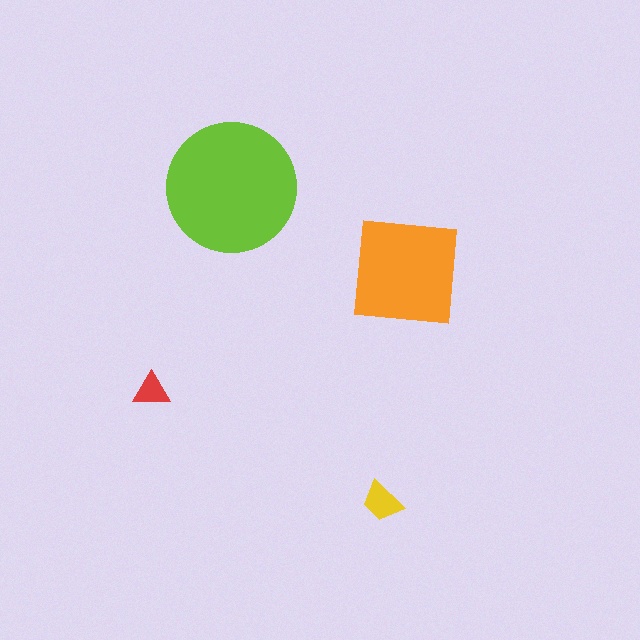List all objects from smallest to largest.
The red triangle, the yellow trapezoid, the orange square, the lime circle.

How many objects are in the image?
There are 4 objects in the image.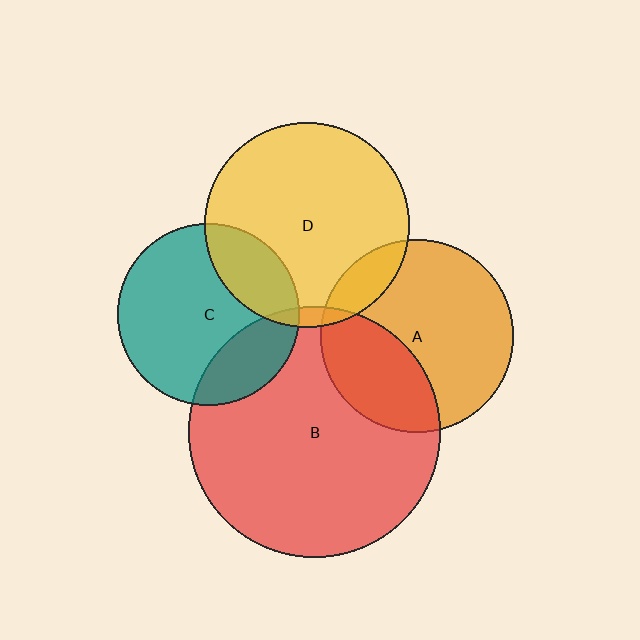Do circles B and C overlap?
Yes.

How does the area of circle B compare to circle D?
Approximately 1.5 times.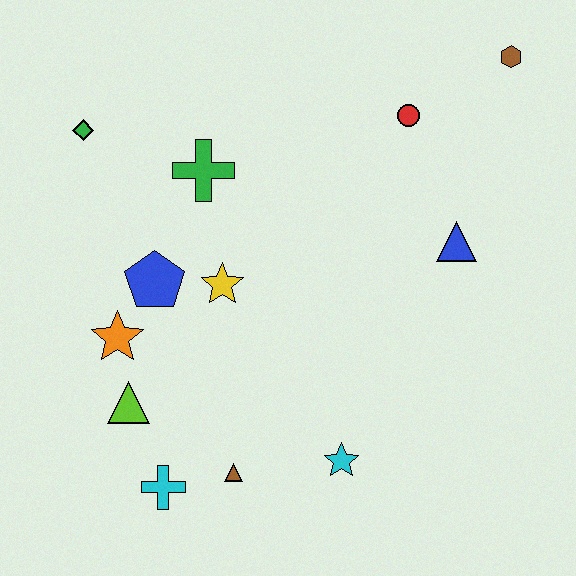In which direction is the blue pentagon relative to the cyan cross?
The blue pentagon is above the cyan cross.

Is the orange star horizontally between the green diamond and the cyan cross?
Yes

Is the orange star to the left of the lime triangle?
Yes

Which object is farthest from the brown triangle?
The brown hexagon is farthest from the brown triangle.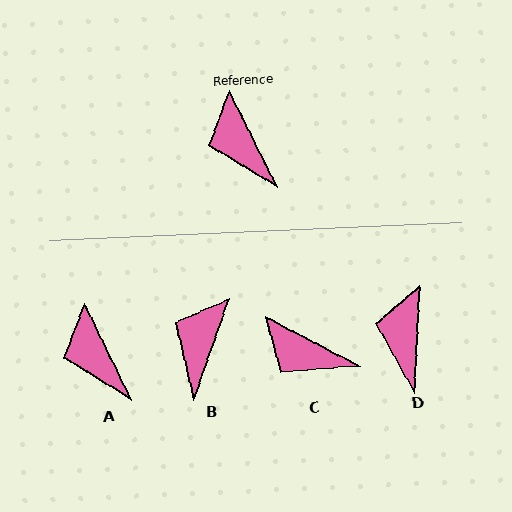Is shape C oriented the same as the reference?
No, it is off by about 36 degrees.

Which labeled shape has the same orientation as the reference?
A.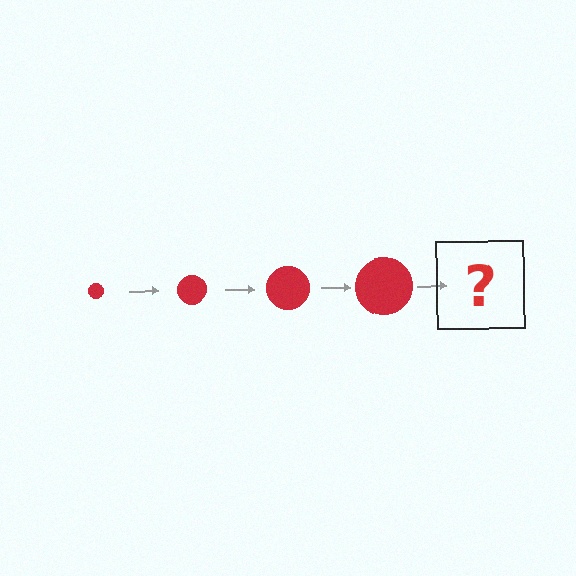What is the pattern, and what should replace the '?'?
The pattern is that the circle gets progressively larger each step. The '?' should be a red circle, larger than the previous one.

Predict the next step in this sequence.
The next step is a red circle, larger than the previous one.